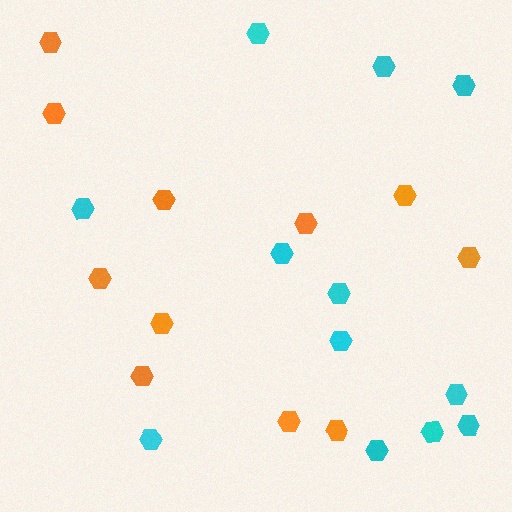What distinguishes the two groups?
There are 2 groups: one group of orange hexagons (11) and one group of cyan hexagons (12).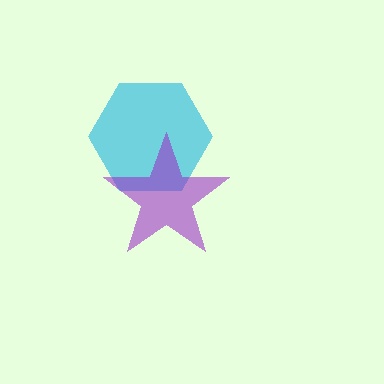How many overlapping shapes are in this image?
There are 2 overlapping shapes in the image.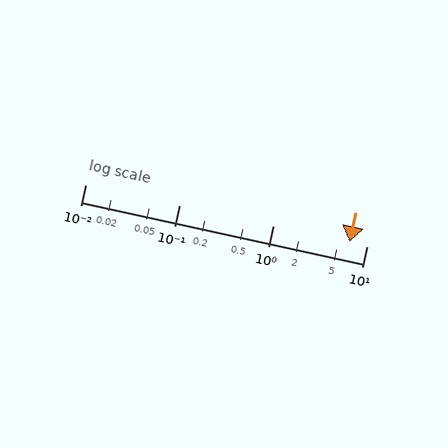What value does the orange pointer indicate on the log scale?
The pointer indicates approximately 6.6.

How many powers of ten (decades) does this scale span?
The scale spans 3 decades, from 0.01 to 10.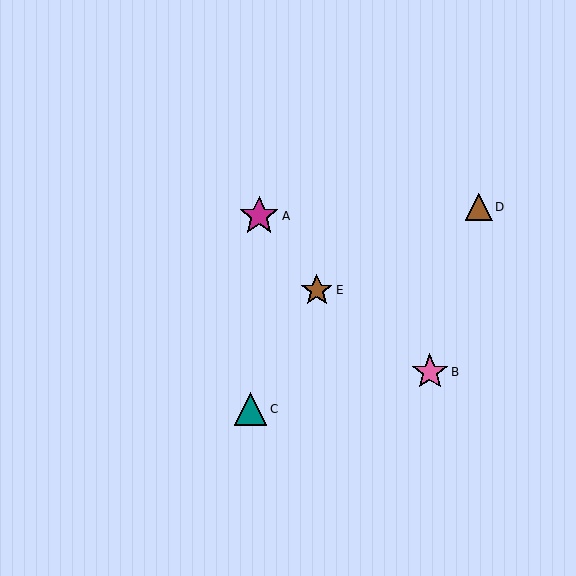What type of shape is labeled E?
Shape E is a brown star.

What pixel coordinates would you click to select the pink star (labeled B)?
Click at (430, 372) to select the pink star B.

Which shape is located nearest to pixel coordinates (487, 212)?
The brown triangle (labeled D) at (479, 207) is nearest to that location.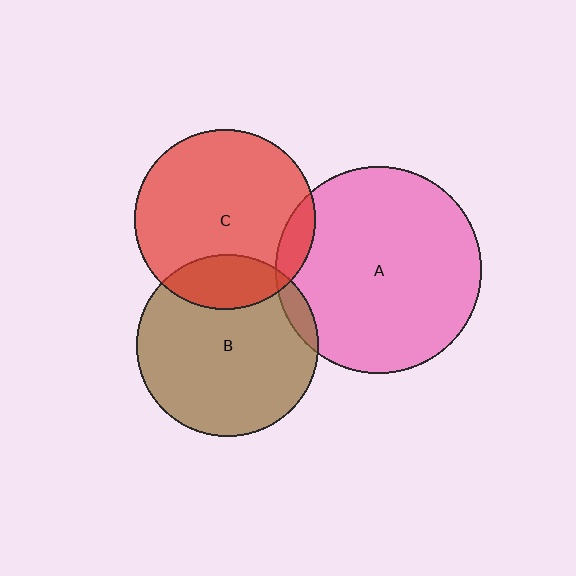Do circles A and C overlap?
Yes.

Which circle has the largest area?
Circle A (pink).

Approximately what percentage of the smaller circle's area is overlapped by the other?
Approximately 10%.